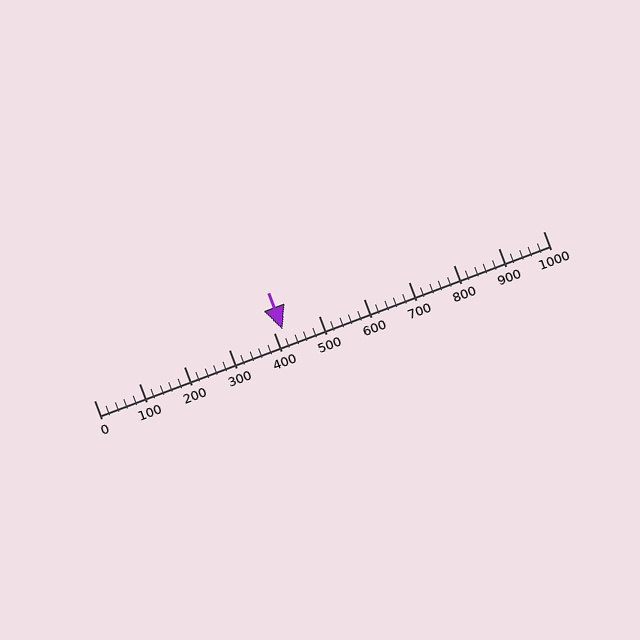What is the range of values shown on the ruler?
The ruler shows values from 0 to 1000.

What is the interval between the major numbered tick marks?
The major tick marks are spaced 100 units apart.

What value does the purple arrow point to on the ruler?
The purple arrow points to approximately 420.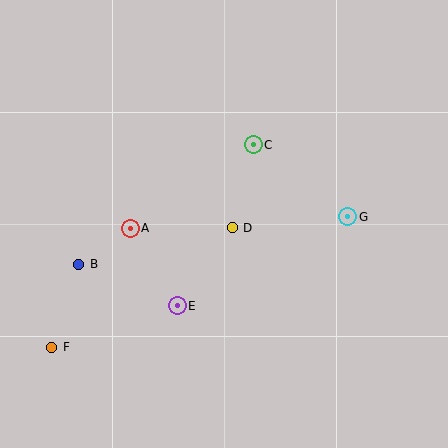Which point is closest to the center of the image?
Point D at (232, 228) is closest to the center.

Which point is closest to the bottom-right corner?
Point G is closest to the bottom-right corner.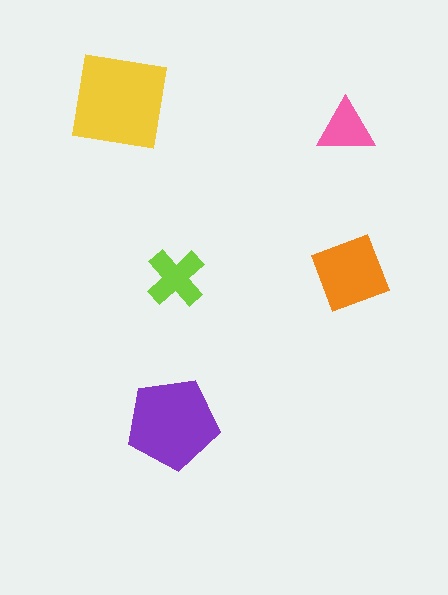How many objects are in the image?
There are 5 objects in the image.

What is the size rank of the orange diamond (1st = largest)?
3rd.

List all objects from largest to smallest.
The yellow square, the purple pentagon, the orange diamond, the lime cross, the pink triangle.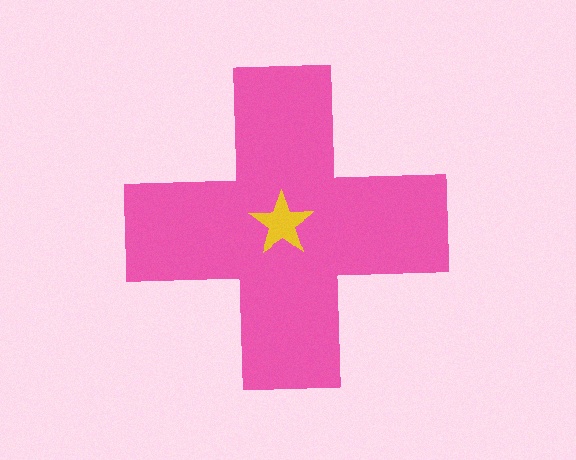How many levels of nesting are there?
2.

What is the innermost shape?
The yellow star.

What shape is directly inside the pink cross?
The yellow star.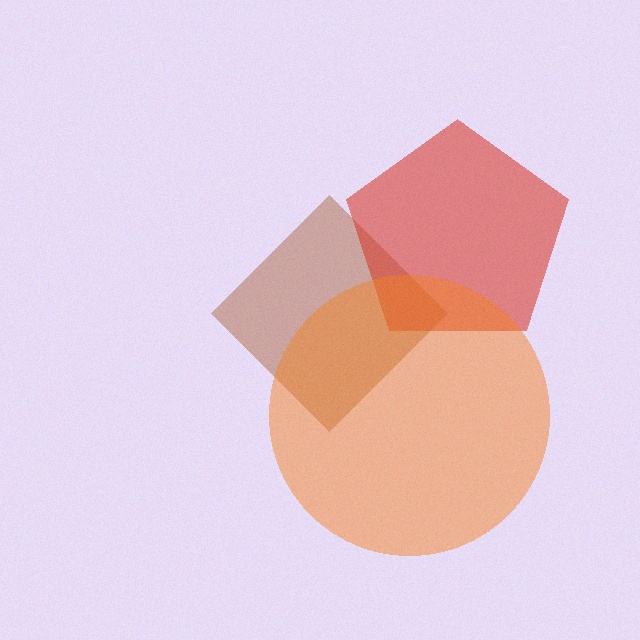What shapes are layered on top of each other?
The layered shapes are: a brown diamond, a red pentagon, an orange circle.